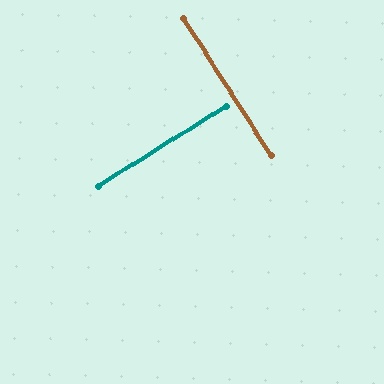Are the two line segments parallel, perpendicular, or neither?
Perpendicular — they meet at approximately 90°.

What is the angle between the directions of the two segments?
Approximately 90 degrees.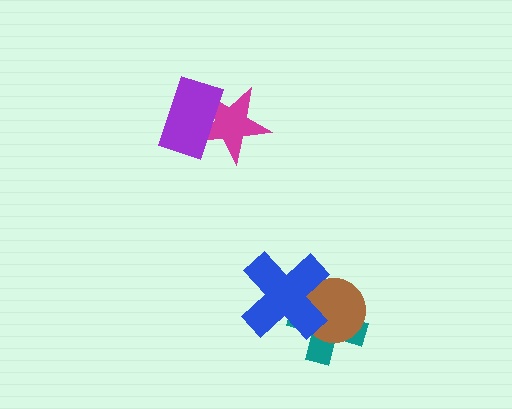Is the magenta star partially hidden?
Yes, it is partially covered by another shape.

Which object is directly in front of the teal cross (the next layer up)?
The brown circle is directly in front of the teal cross.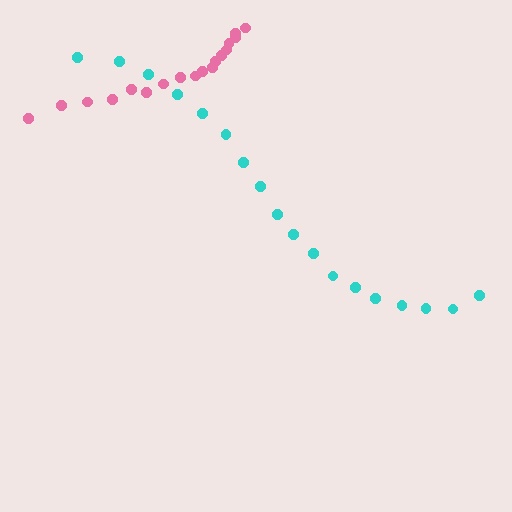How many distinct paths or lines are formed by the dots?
There are 2 distinct paths.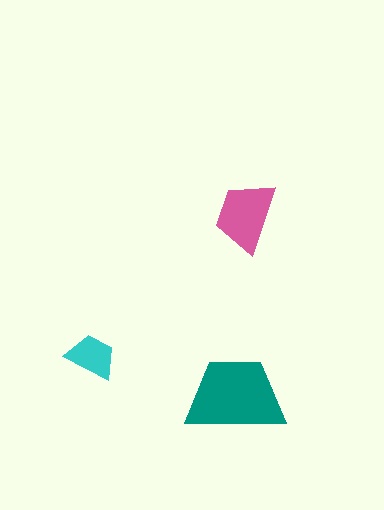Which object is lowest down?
The teal trapezoid is bottommost.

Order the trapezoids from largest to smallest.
the teal one, the pink one, the cyan one.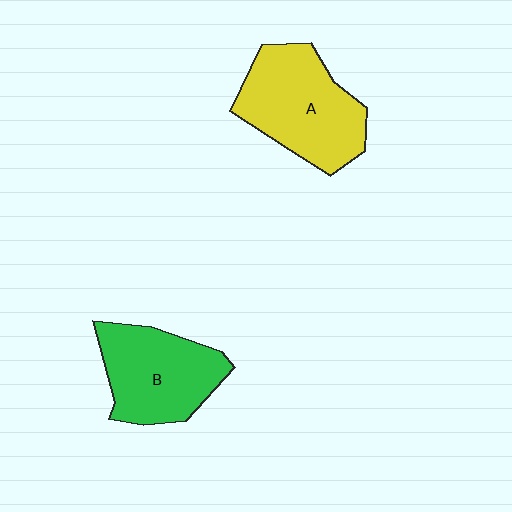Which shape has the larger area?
Shape A (yellow).